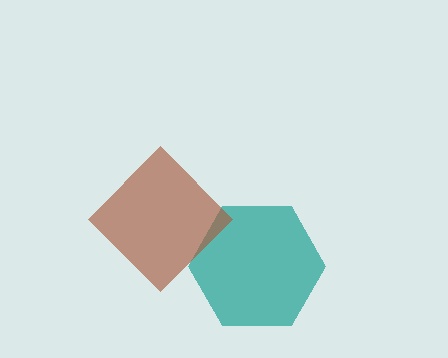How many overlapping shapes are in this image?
There are 2 overlapping shapes in the image.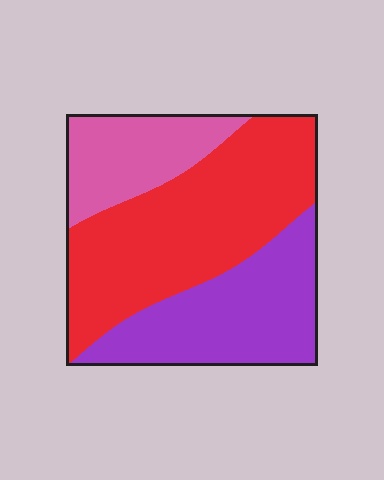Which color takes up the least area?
Pink, at roughly 20%.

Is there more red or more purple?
Red.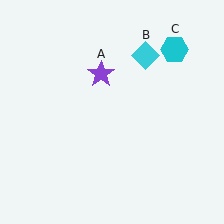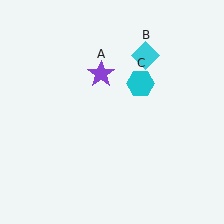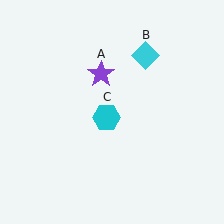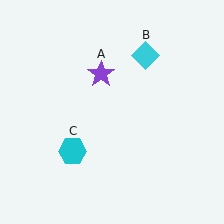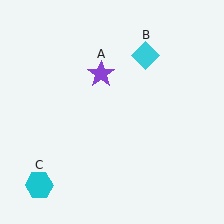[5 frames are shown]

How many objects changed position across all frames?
1 object changed position: cyan hexagon (object C).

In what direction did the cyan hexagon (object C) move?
The cyan hexagon (object C) moved down and to the left.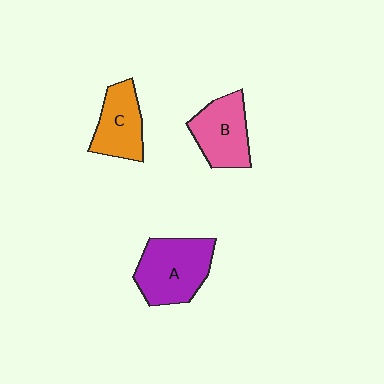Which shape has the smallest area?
Shape C (orange).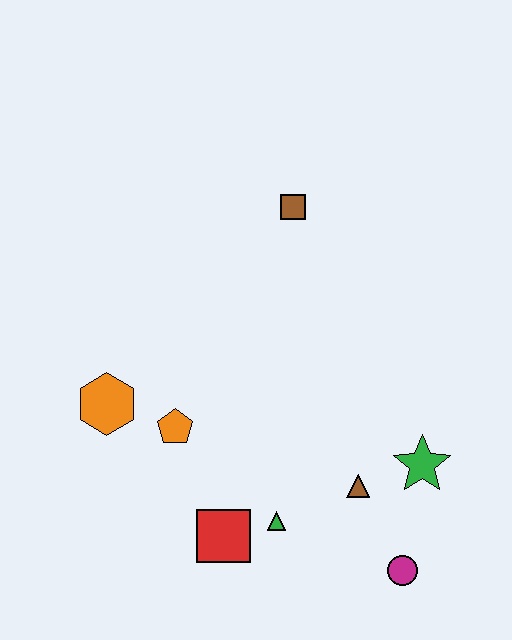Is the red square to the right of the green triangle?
No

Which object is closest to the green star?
The brown triangle is closest to the green star.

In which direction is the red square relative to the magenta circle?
The red square is to the left of the magenta circle.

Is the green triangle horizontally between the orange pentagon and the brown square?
Yes